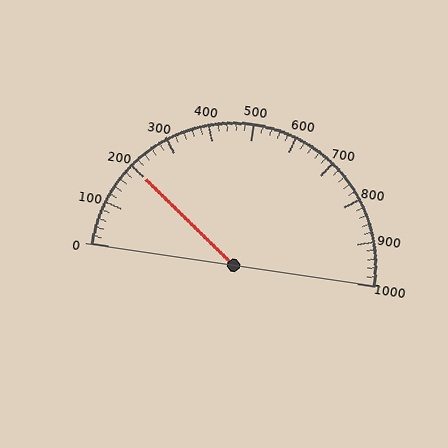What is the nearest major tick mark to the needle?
The nearest major tick mark is 200.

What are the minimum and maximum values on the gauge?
The gauge ranges from 0 to 1000.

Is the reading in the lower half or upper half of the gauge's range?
The reading is in the lower half of the range (0 to 1000).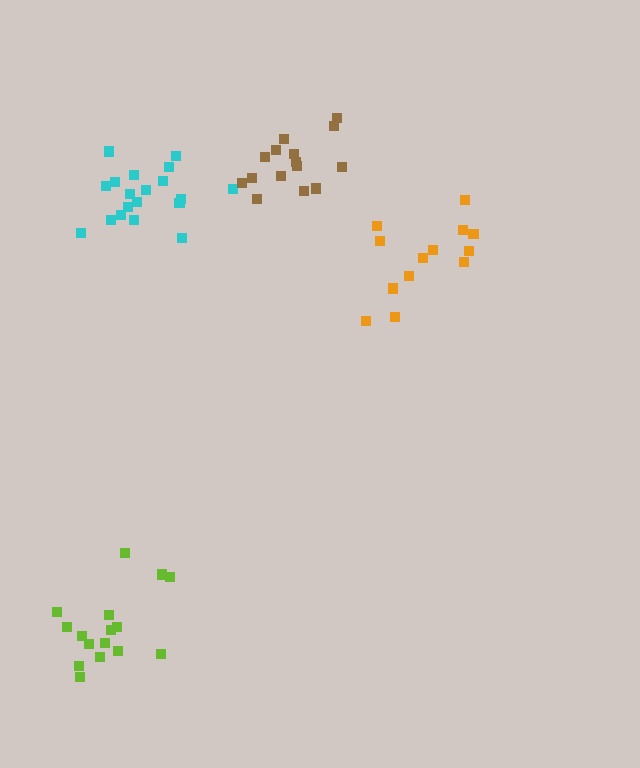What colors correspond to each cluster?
The clusters are colored: cyan, orange, brown, lime.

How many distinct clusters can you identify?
There are 4 distinct clusters.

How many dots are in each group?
Group 1: 19 dots, Group 2: 13 dots, Group 3: 15 dots, Group 4: 16 dots (63 total).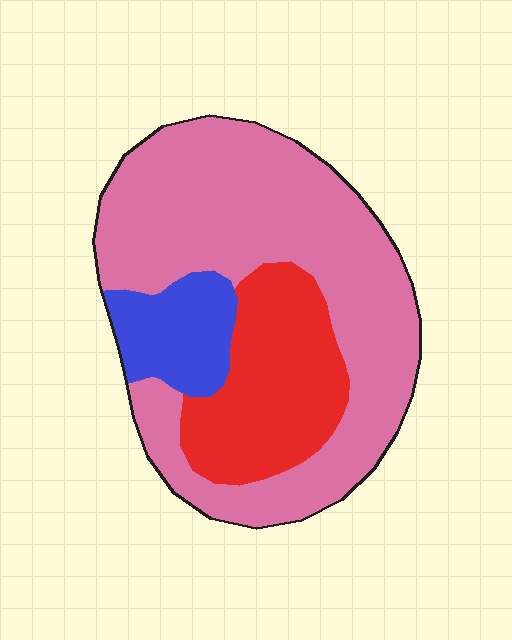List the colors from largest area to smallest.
From largest to smallest: pink, red, blue.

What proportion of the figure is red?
Red covers around 25% of the figure.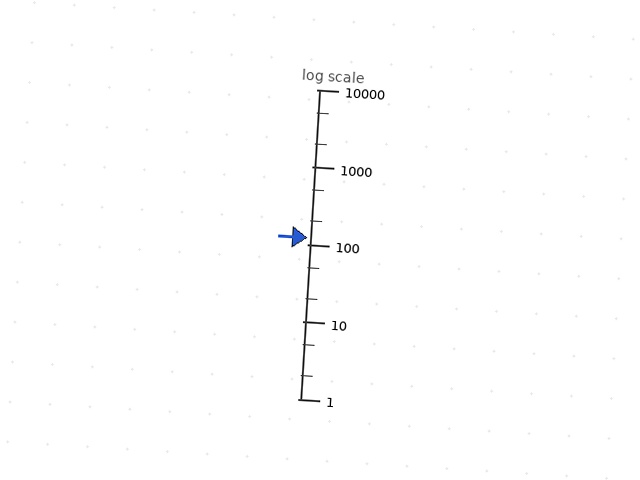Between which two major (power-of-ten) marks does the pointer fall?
The pointer is between 100 and 1000.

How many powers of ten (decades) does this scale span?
The scale spans 4 decades, from 1 to 10000.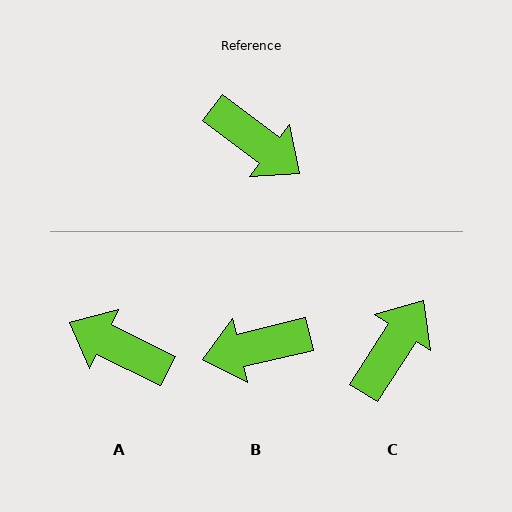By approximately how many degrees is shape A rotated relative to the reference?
Approximately 169 degrees clockwise.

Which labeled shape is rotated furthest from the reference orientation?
A, about 169 degrees away.